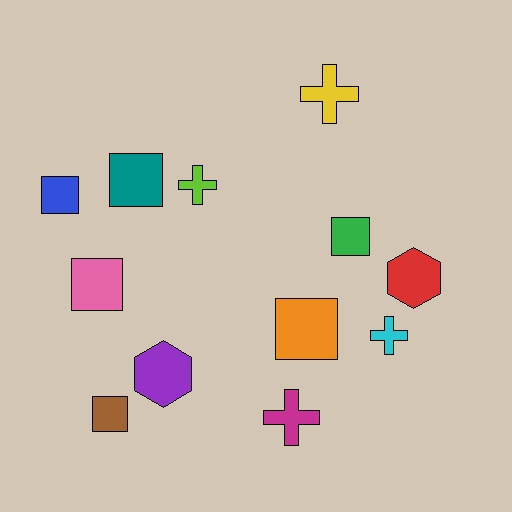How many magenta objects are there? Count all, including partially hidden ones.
There is 1 magenta object.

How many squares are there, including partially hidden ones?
There are 6 squares.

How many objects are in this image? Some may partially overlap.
There are 12 objects.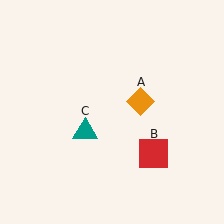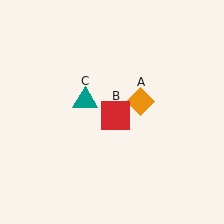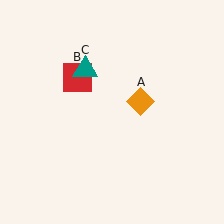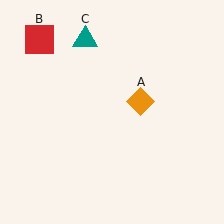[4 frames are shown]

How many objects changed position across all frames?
2 objects changed position: red square (object B), teal triangle (object C).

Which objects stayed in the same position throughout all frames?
Orange diamond (object A) remained stationary.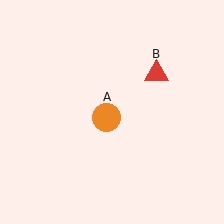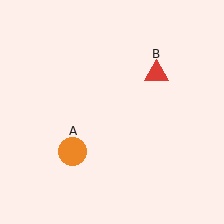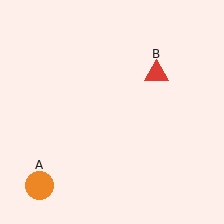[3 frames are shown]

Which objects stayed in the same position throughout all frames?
Red triangle (object B) remained stationary.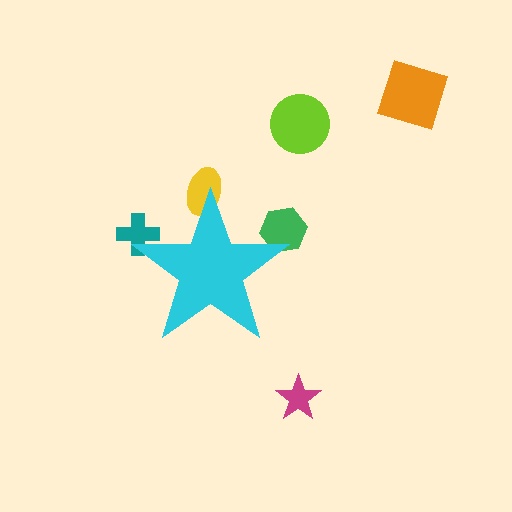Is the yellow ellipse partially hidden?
Yes, the yellow ellipse is partially hidden behind the cyan star.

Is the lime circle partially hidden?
No, the lime circle is fully visible.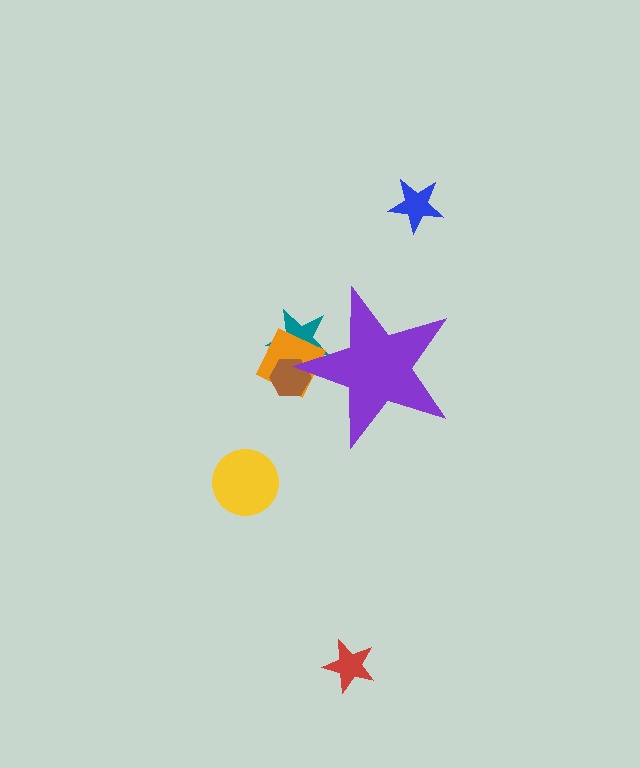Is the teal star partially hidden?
Yes, the teal star is partially hidden behind the purple star.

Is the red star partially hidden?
No, the red star is fully visible.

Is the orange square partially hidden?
Yes, the orange square is partially hidden behind the purple star.